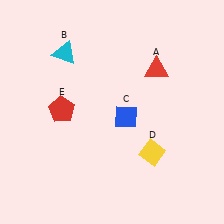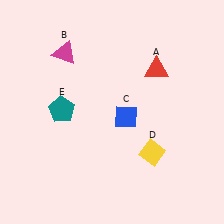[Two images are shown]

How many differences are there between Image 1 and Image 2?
There are 2 differences between the two images.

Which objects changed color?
B changed from cyan to magenta. E changed from red to teal.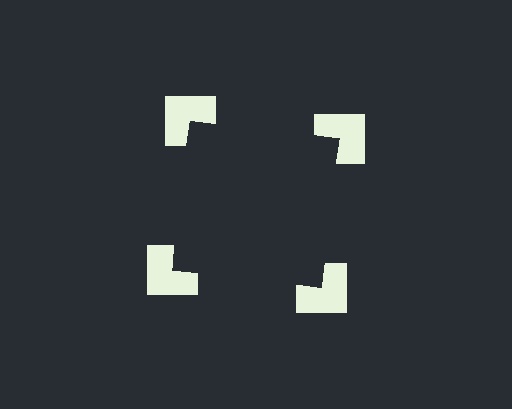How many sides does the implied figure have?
4 sides.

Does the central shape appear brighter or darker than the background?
It typically appears slightly darker than the background, even though no actual brightness change is drawn.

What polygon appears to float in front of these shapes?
An illusory square — its edges are inferred from the aligned wedge cuts in the notched squares, not physically drawn.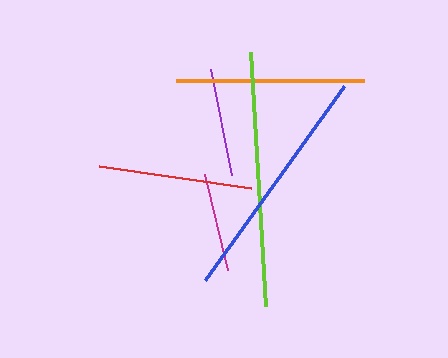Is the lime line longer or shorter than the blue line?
The lime line is longer than the blue line.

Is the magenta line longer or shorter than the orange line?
The orange line is longer than the magenta line.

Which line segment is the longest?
The lime line is the longest at approximately 255 pixels.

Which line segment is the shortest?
The magenta line is the shortest at approximately 99 pixels.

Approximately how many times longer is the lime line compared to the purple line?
The lime line is approximately 2.4 times the length of the purple line.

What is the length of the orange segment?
The orange segment is approximately 188 pixels long.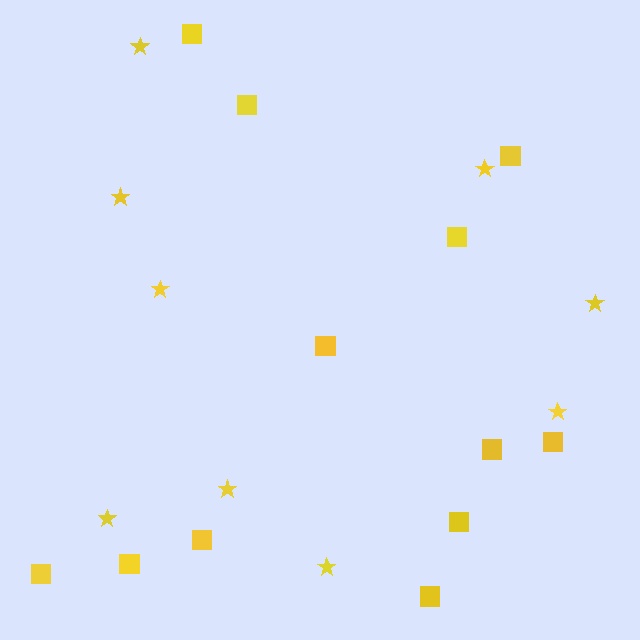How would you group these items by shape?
There are 2 groups: one group of squares (12) and one group of stars (9).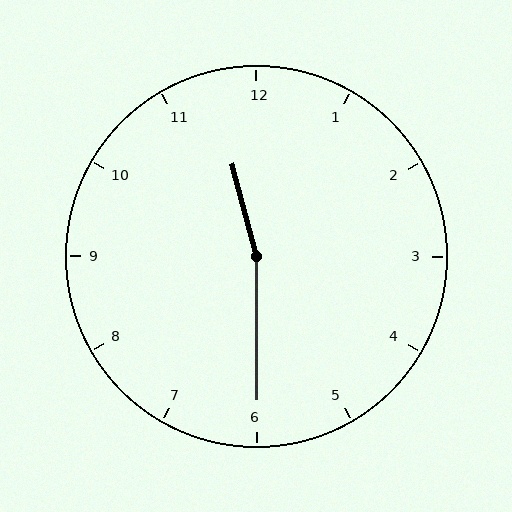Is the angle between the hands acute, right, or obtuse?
It is obtuse.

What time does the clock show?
11:30.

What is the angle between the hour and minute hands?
Approximately 165 degrees.